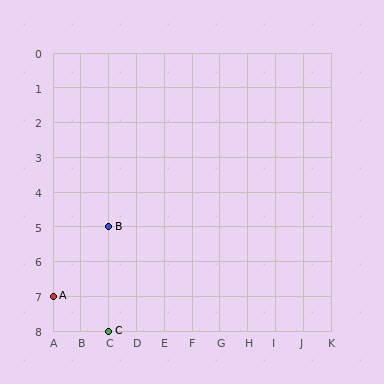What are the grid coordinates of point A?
Point A is at grid coordinates (A, 7).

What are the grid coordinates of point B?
Point B is at grid coordinates (C, 5).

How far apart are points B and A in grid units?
Points B and A are 2 columns and 2 rows apart (about 2.8 grid units diagonally).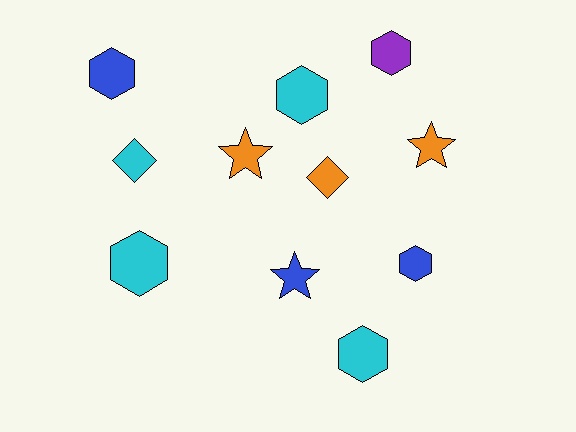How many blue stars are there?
There is 1 blue star.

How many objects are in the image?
There are 11 objects.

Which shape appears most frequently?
Hexagon, with 6 objects.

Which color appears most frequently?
Cyan, with 4 objects.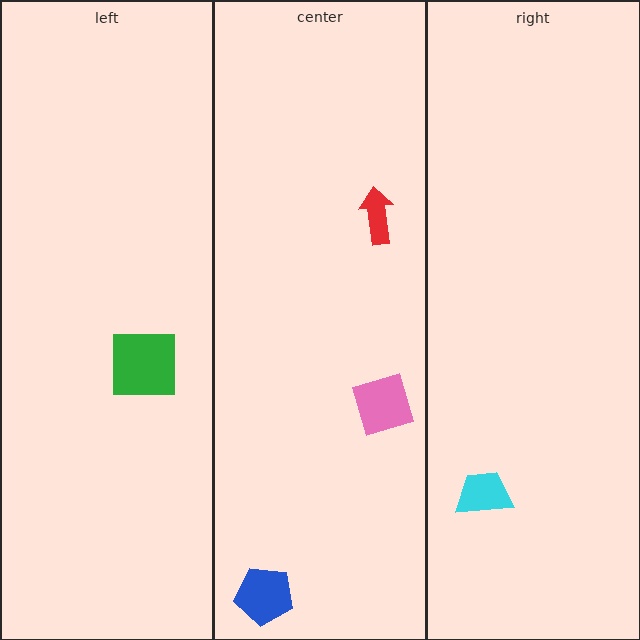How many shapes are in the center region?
3.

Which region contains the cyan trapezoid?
The right region.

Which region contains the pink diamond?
The center region.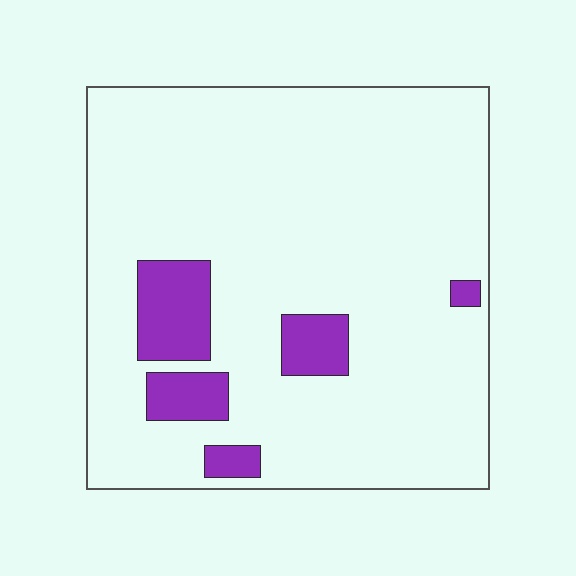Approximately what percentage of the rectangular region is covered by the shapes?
Approximately 10%.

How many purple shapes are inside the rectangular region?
5.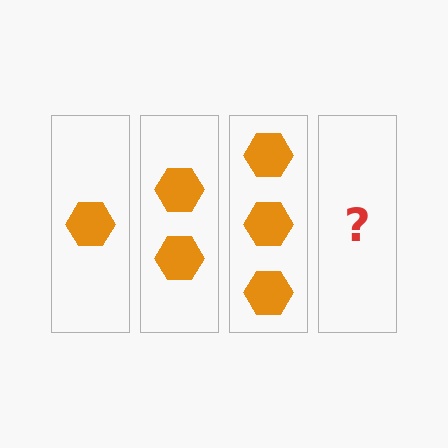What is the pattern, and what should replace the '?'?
The pattern is that each step adds one more hexagon. The '?' should be 4 hexagons.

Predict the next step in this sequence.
The next step is 4 hexagons.